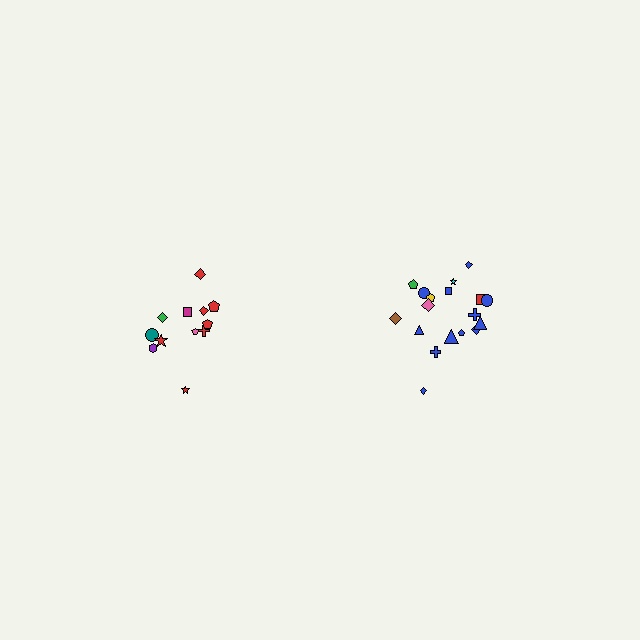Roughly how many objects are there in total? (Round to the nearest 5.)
Roughly 30 objects in total.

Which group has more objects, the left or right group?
The right group.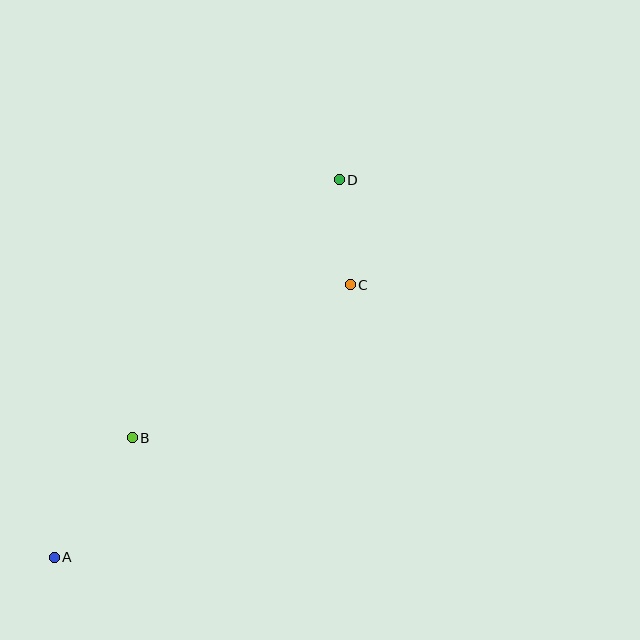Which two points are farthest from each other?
Points A and D are farthest from each other.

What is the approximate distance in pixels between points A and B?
The distance between A and B is approximately 143 pixels.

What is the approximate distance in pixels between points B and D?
The distance between B and D is approximately 331 pixels.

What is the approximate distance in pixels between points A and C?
The distance between A and C is approximately 403 pixels.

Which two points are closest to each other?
Points C and D are closest to each other.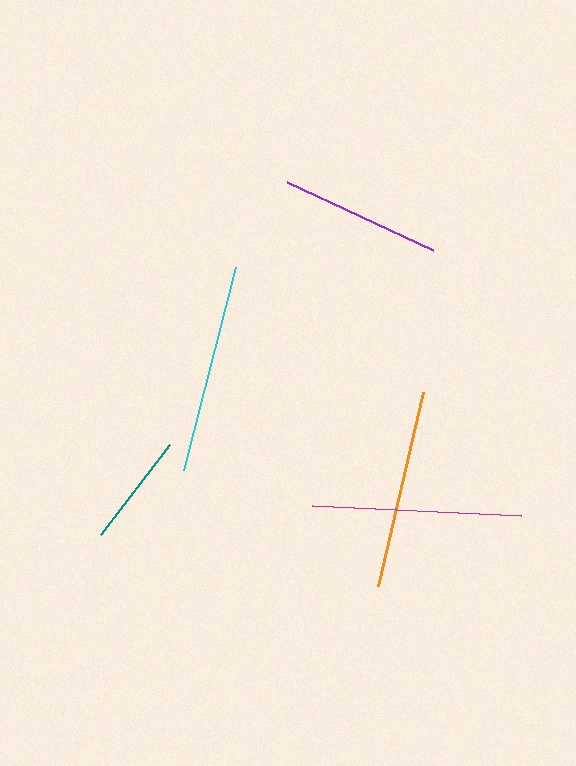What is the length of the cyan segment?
The cyan segment is approximately 209 pixels long.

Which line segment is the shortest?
The teal line is the shortest at approximately 114 pixels.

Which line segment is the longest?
The magenta line is the longest at approximately 209 pixels.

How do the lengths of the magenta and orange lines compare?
The magenta and orange lines are approximately the same length.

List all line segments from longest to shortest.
From longest to shortest: magenta, cyan, orange, purple, teal.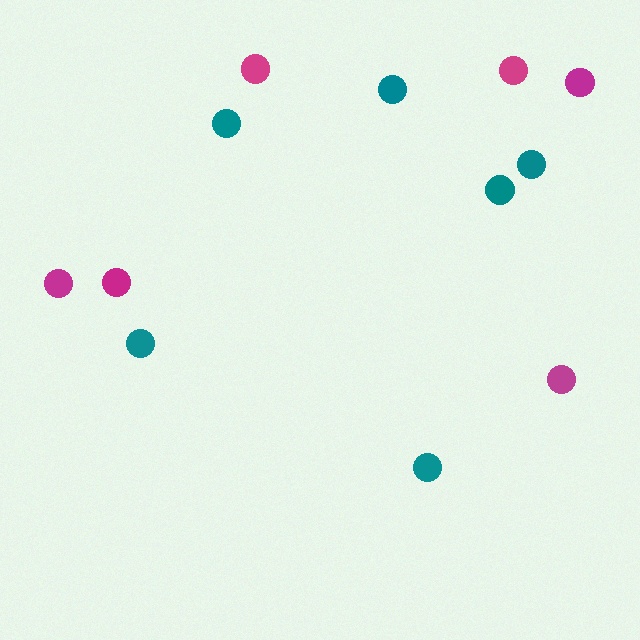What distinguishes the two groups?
There are 2 groups: one group of teal circles (6) and one group of magenta circles (6).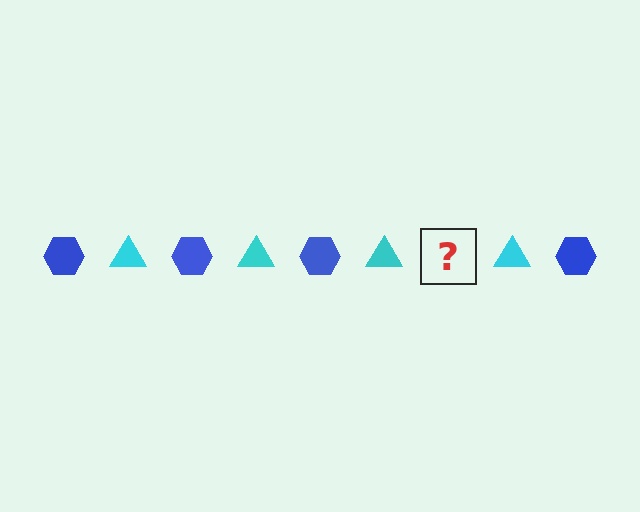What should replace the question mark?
The question mark should be replaced with a blue hexagon.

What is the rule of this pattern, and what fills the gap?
The rule is that the pattern alternates between blue hexagon and cyan triangle. The gap should be filled with a blue hexagon.